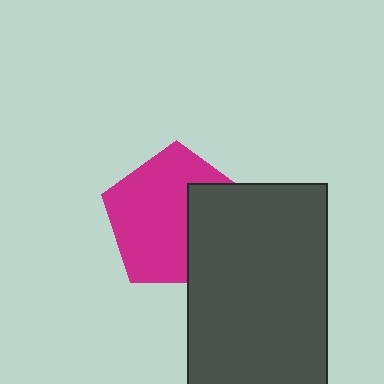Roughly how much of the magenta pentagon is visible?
Most of it is visible (roughly 66%).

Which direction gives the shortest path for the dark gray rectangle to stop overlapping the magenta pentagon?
Moving right gives the shortest separation.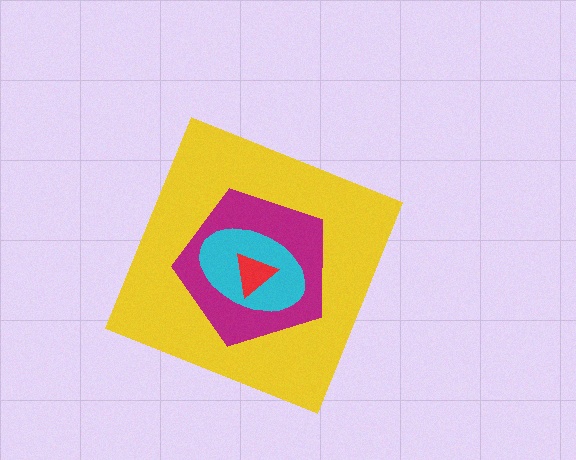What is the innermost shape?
The red triangle.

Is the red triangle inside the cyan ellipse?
Yes.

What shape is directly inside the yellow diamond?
The magenta pentagon.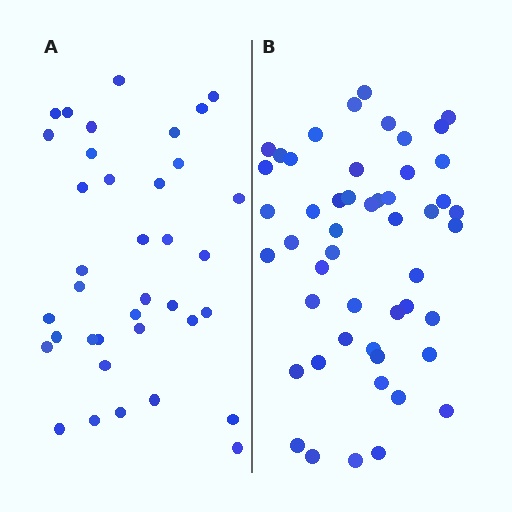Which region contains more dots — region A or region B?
Region B (the right region) has more dots.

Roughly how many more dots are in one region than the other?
Region B has approximately 15 more dots than region A.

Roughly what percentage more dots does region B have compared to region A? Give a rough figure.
About 35% more.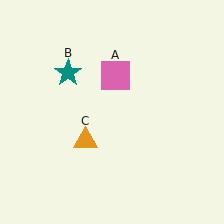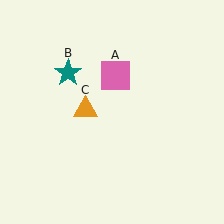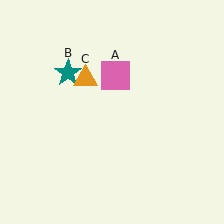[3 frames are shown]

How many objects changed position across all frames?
1 object changed position: orange triangle (object C).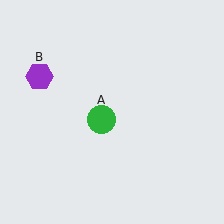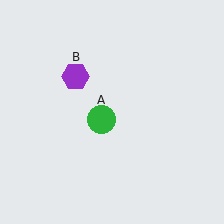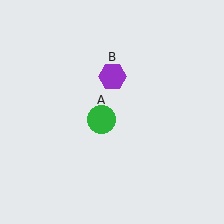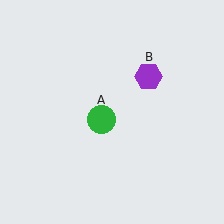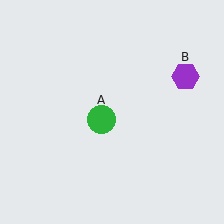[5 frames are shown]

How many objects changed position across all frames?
1 object changed position: purple hexagon (object B).